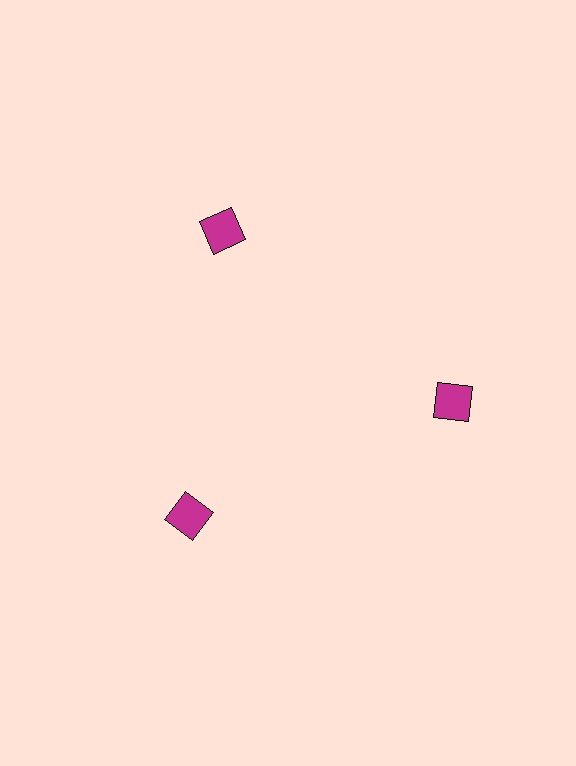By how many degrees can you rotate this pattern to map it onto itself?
The pattern maps onto itself every 120 degrees of rotation.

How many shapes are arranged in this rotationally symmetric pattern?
There are 3 shapes, arranged in 3 groups of 1.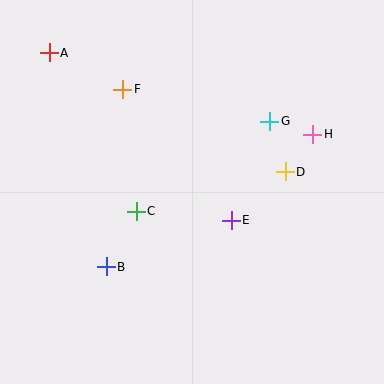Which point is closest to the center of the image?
Point E at (231, 220) is closest to the center.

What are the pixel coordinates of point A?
Point A is at (49, 53).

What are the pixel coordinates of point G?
Point G is at (270, 121).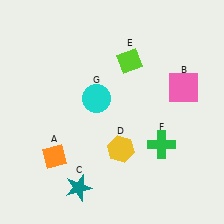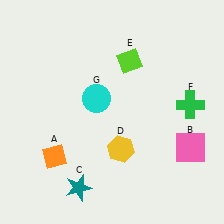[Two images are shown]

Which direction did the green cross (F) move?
The green cross (F) moved up.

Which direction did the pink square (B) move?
The pink square (B) moved down.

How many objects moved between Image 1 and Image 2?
2 objects moved between the two images.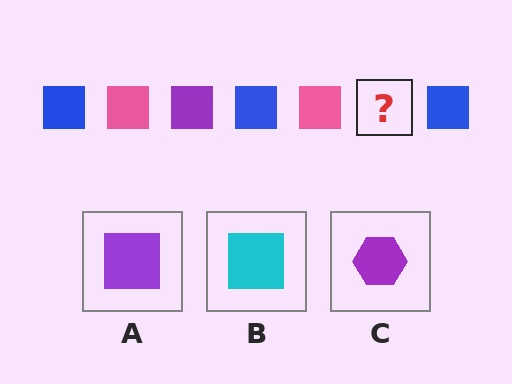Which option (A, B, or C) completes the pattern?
A.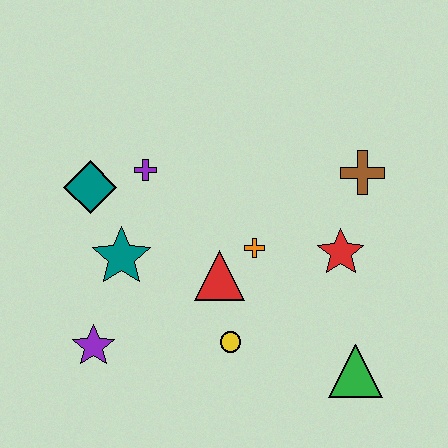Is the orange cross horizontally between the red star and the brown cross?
No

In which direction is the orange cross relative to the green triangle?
The orange cross is above the green triangle.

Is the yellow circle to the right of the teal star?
Yes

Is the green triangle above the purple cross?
No